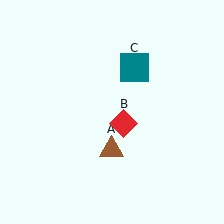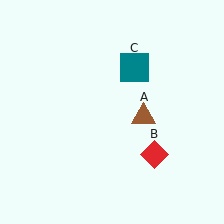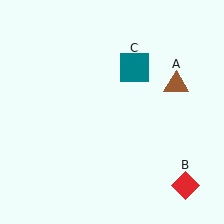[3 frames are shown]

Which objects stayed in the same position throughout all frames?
Teal square (object C) remained stationary.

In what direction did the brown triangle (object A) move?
The brown triangle (object A) moved up and to the right.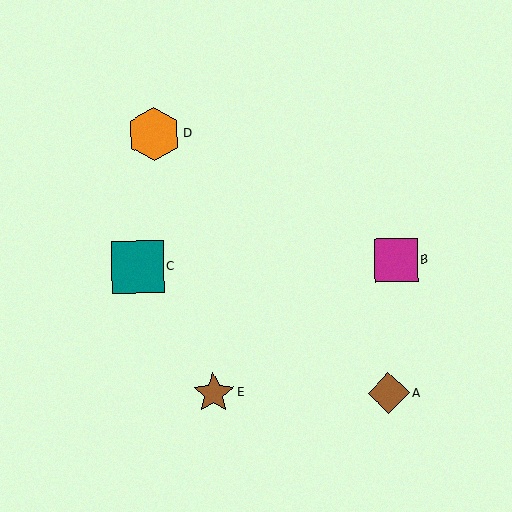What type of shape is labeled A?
Shape A is a brown diamond.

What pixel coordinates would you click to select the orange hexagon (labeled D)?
Click at (154, 134) to select the orange hexagon D.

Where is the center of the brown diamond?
The center of the brown diamond is at (389, 393).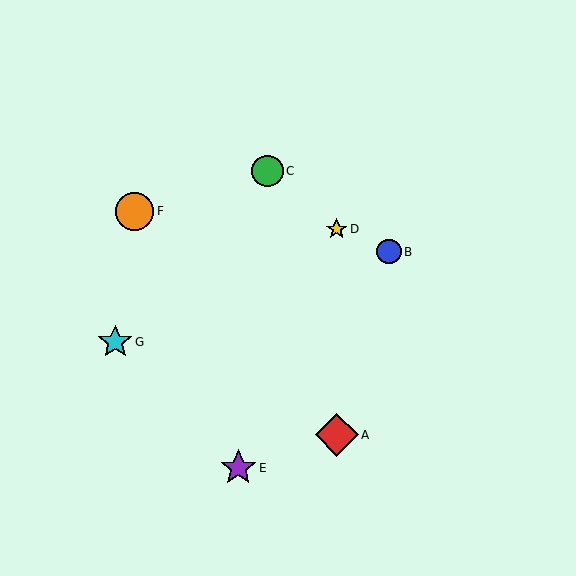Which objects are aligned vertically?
Objects A, D are aligned vertically.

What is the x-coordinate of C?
Object C is at x≈268.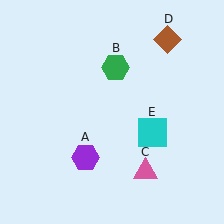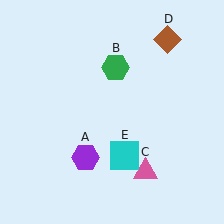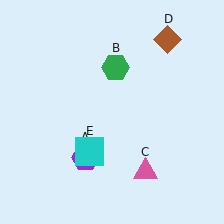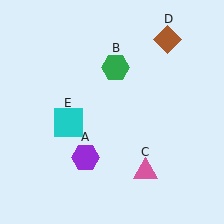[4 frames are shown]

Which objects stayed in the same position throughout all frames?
Purple hexagon (object A) and green hexagon (object B) and pink triangle (object C) and brown diamond (object D) remained stationary.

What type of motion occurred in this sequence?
The cyan square (object E) rotated clockwise around the center of the scene.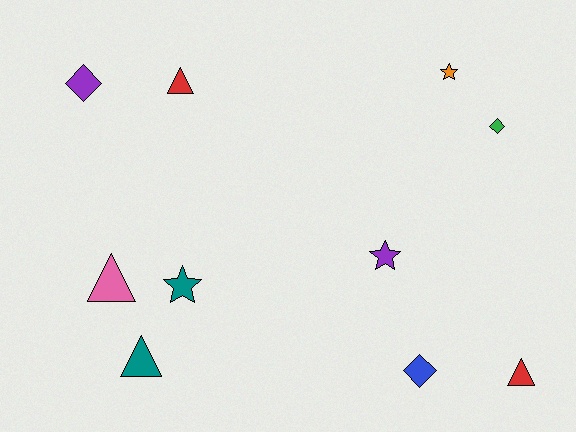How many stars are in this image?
There are 3 stars.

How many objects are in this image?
There are 10 objects.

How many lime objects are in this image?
There are no lime objects.